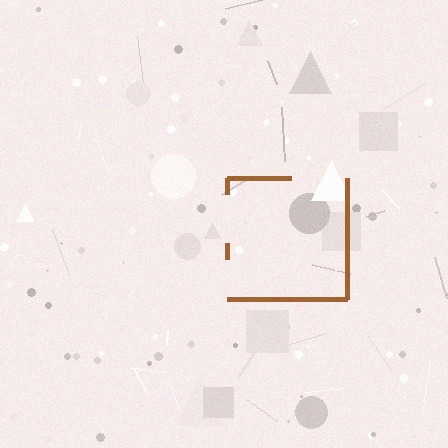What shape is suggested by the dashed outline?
The dashed outline suggests a square.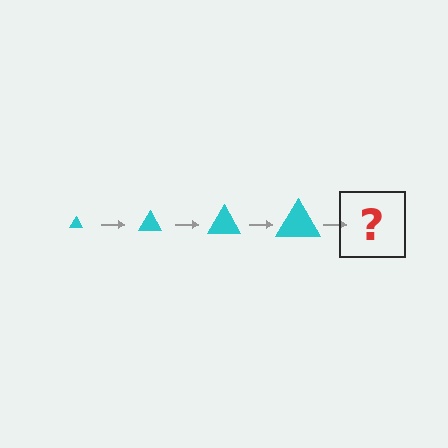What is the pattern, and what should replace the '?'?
The pattern is that the triangle gets progressively larger each step. The '?' should be a cyan triangle, larger than the previous one.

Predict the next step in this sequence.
The next step is a cyan triangle, larger than the previous one.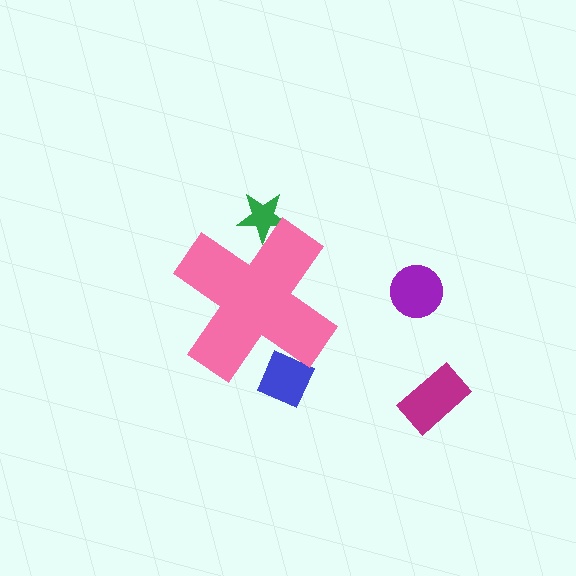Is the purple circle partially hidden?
No, the purple circle is fully visible.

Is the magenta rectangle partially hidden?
No, the magenta rectangle is fully visible.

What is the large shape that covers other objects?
A pink cross.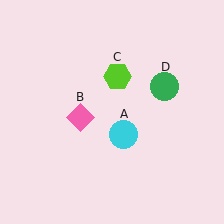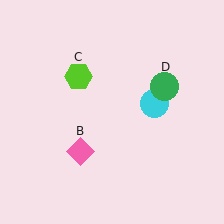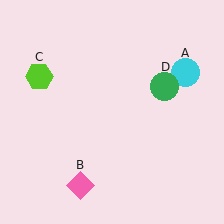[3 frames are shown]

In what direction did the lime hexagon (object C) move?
The lime hexagon (object C) moved left.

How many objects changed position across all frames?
3 objects changed position: cyan circle (object A), pink diamond (object B), lime hexagon (object C).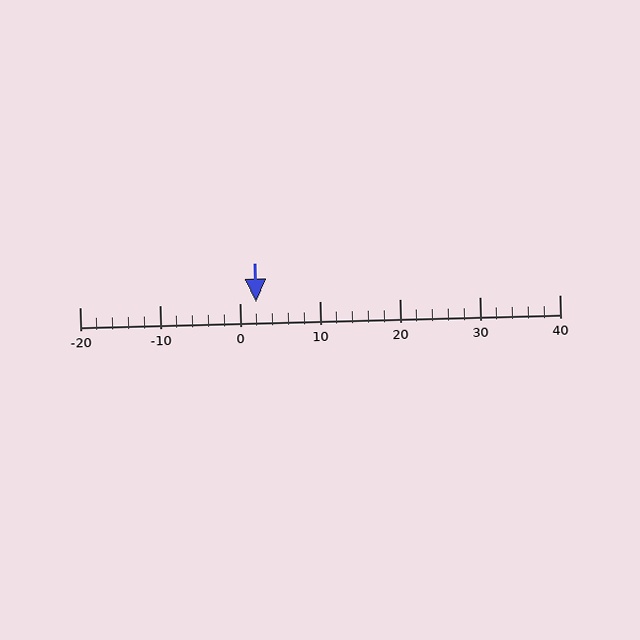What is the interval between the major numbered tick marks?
The major tick marks are spaced 10 units apart.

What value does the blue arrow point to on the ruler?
The blue arrow points to approximately 2.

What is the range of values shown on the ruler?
The ruler shows values from -20 to 40.